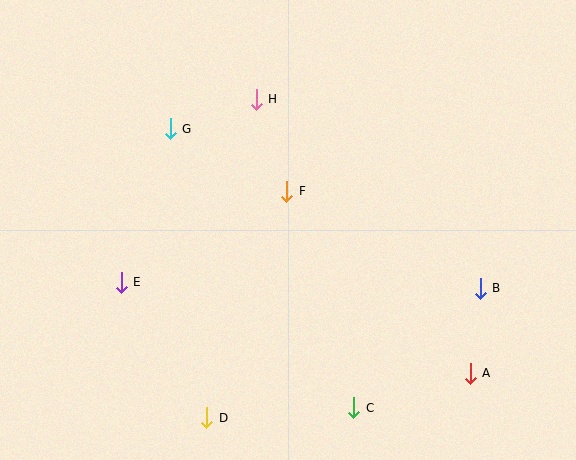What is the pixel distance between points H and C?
The distance between H and C is 324 pixels.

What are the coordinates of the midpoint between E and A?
The midpoint between E and A is at (296, 328).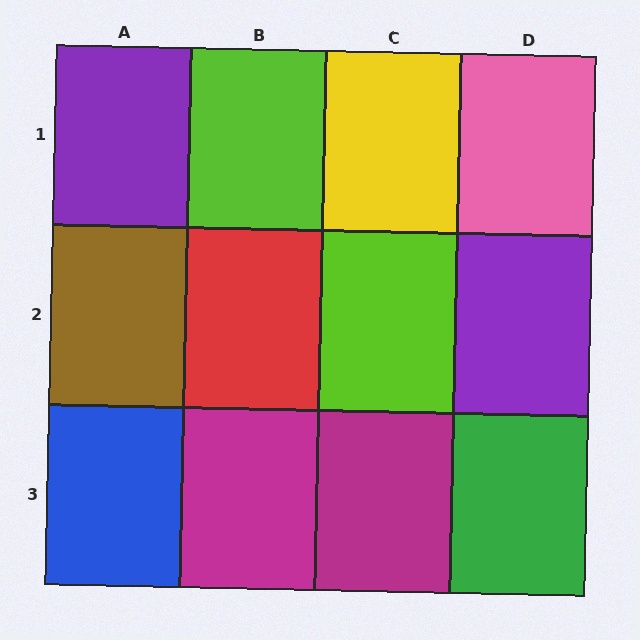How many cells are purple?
2 cells are purple.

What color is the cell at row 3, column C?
Magenta.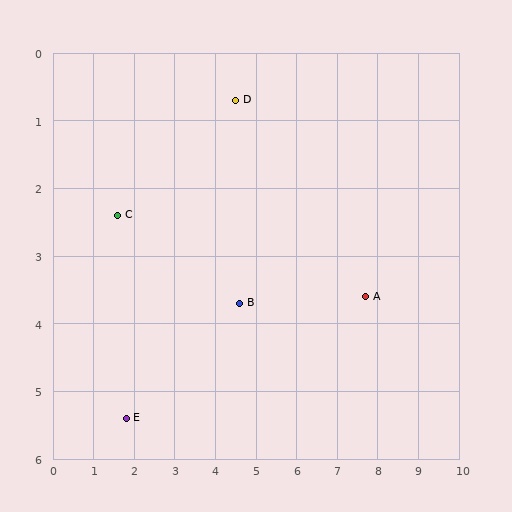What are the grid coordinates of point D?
Point D is at approximately (4.5, 0.7).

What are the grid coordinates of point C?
Point C is at approximately (1.6, 2.4).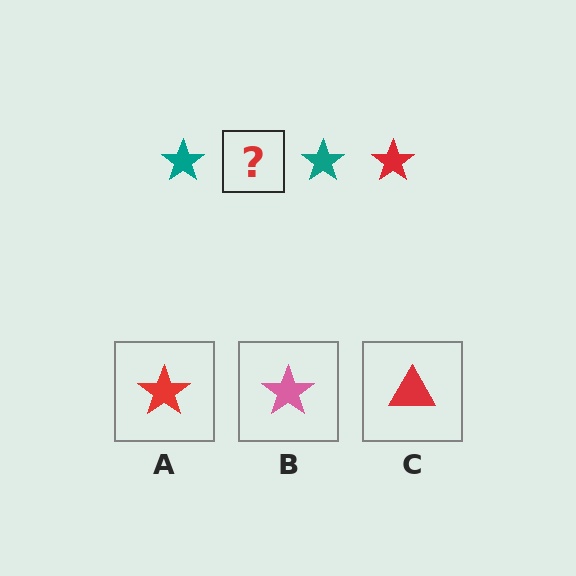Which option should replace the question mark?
Option A.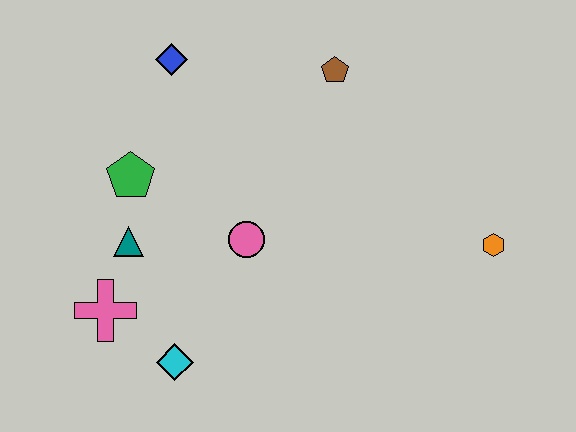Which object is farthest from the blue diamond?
The orange hexagon is farthest from the blue diamond.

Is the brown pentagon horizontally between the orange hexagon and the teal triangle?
Yes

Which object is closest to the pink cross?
The teal triangle is closest to the pink cross.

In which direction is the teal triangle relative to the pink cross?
The teal triangle is above the pink cross.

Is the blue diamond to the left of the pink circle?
Yes